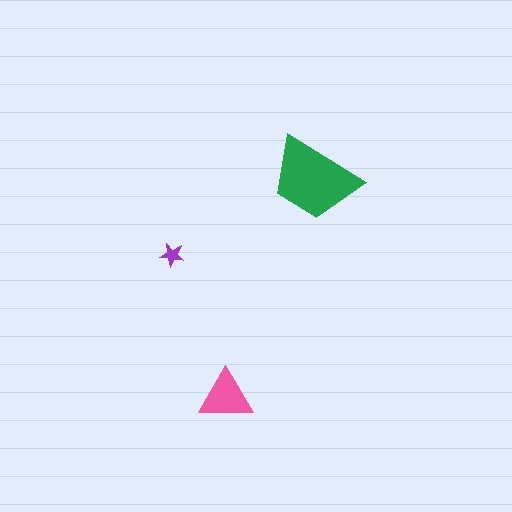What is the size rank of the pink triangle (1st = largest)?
2nd.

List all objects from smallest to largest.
The purple star, the pink triangle, the green trapezoid.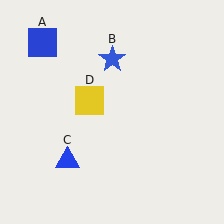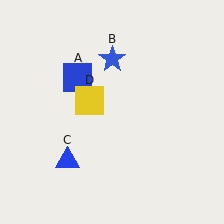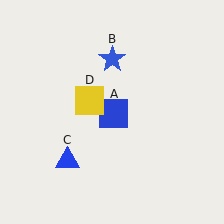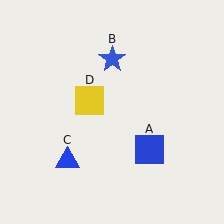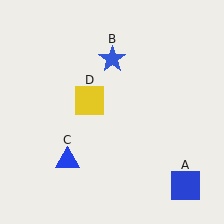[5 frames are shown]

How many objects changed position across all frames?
1 object changed position: blue square (object A).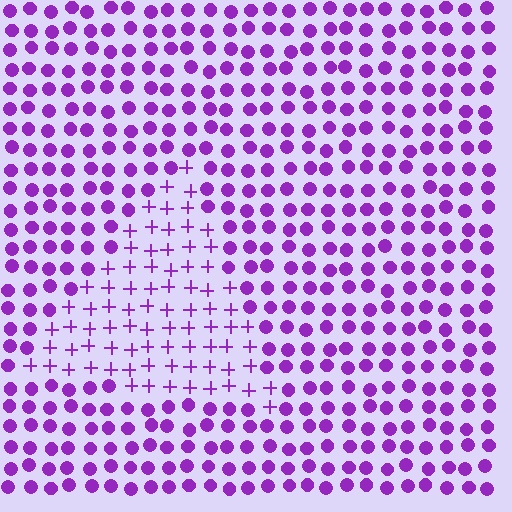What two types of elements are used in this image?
The image uses plus signs inside the triangle region and circles outside it.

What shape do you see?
I see a triangle.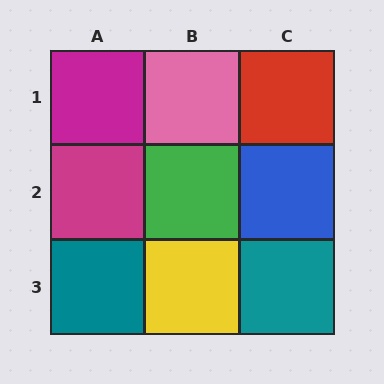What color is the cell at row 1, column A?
Magenta.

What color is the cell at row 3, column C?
Teal.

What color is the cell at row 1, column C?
Red.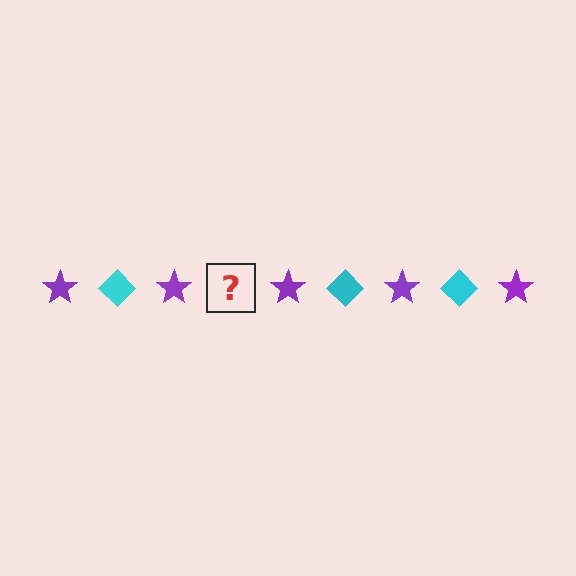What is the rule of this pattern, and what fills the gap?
The rule is that the pattern alternates between purple star and cyan diamond. The gap should be filled with a cyan diamond.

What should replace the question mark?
The question mark should be replaced with a cyan diamond.